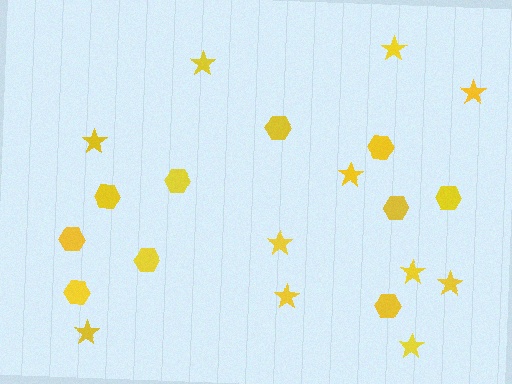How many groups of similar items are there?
There are 2 groups: one group of hexagons (10) and one group of stars (11).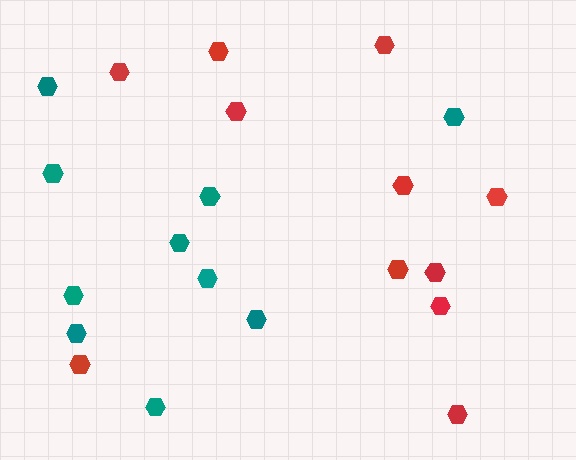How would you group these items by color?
There are 2 groups: one group of red hexagons (11) and one group of teal hexagons (10).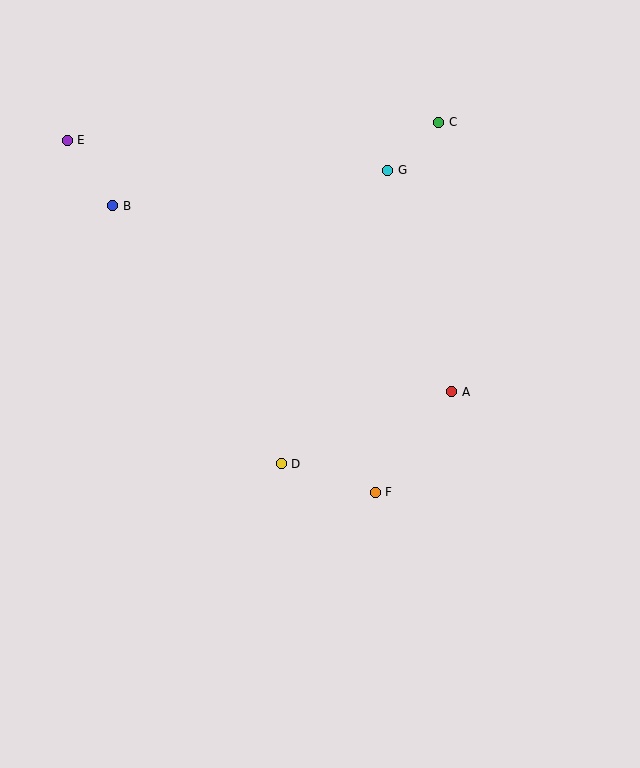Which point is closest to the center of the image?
Point D at (281, 464) is closest to the center.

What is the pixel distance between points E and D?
The distance between E and D is 388 pixels.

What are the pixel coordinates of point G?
Point G is at (388, 170).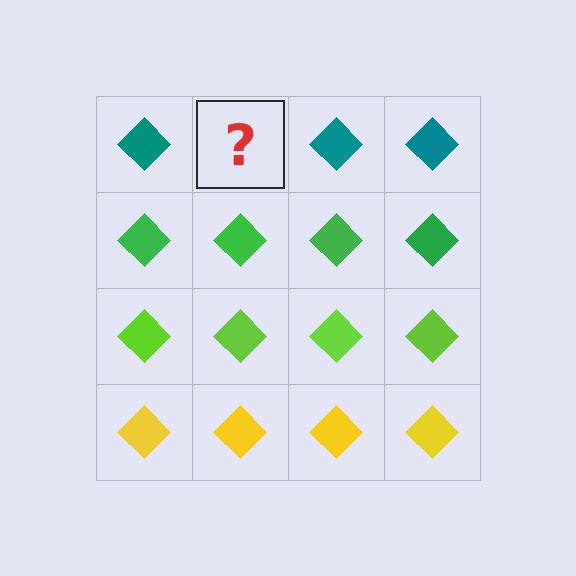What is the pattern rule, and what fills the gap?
The rule is that each row has a consistent color. The gap should be filled with a teal diamond.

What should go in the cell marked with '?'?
The missing cell should contain a teal diamond.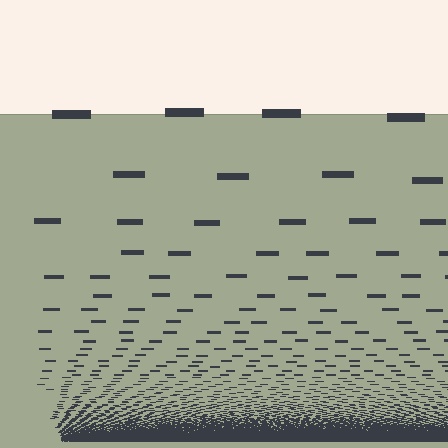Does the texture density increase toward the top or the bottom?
Density increases toward the bottom.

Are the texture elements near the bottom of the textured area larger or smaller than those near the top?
Smaller. The gradient is inverted — elements near the bottom are smaller and denser.